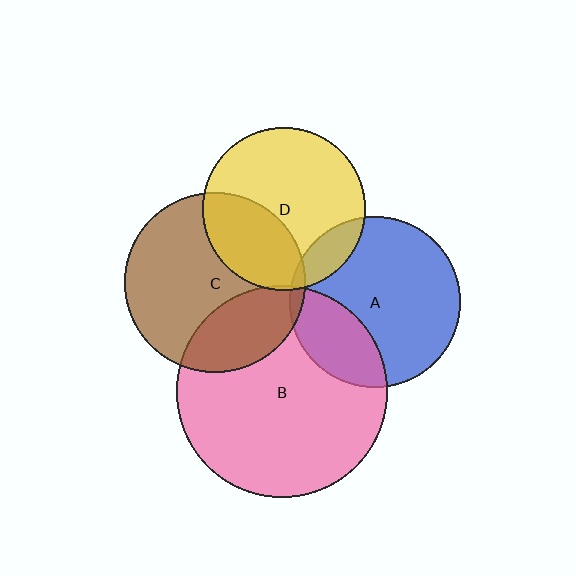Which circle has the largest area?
Circle B (pink).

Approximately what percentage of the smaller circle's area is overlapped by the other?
Approximately 25%.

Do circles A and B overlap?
Yes.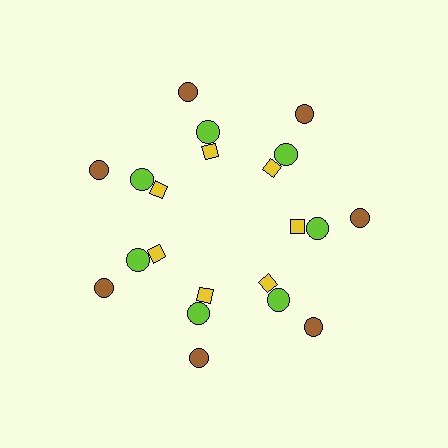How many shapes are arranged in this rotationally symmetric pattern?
There are 21 shapes, arranged in 7 groups of 3.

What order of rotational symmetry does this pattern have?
This pattern has 7-fold rotational symmetry.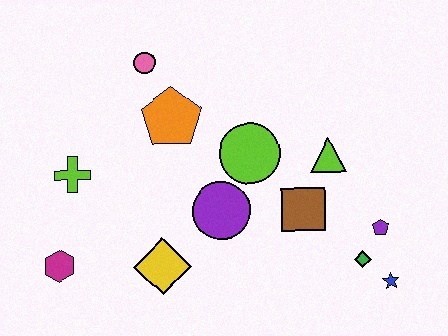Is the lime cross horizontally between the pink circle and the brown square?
No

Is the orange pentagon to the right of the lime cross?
Yes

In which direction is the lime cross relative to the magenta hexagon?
The lime cross is above the magenta hexagon.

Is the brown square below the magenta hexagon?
No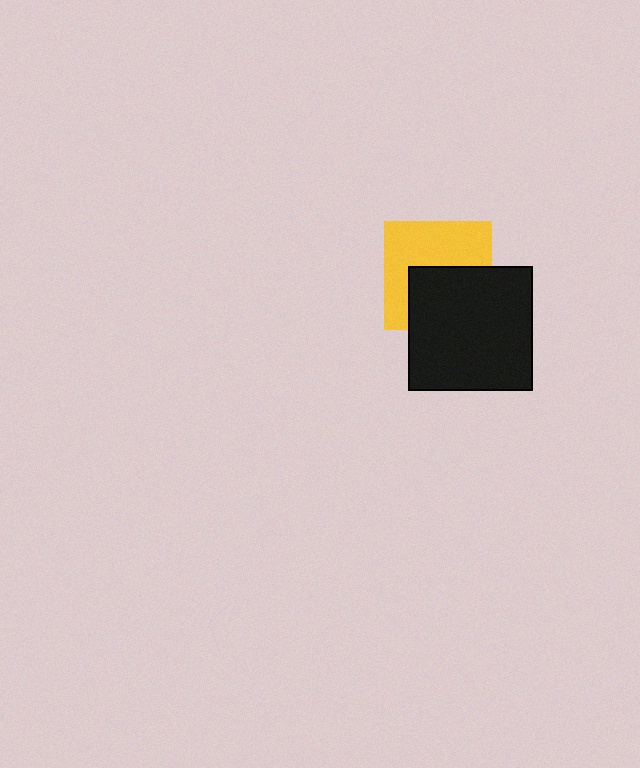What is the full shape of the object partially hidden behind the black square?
The partially hidden object is a yellow square.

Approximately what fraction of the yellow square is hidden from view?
Roughly 46% of the yellow square is hidden behind the black square.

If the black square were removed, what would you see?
You would see the complete yellow square.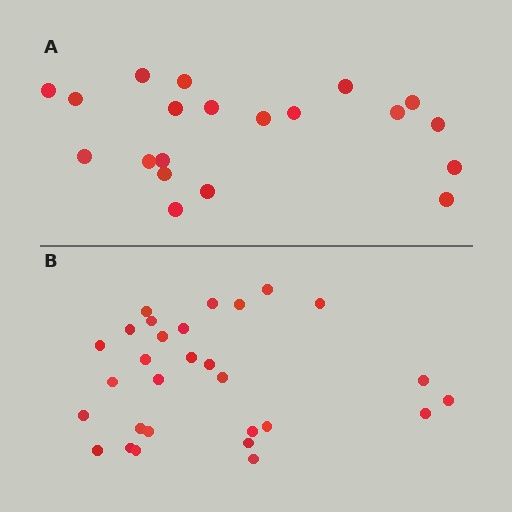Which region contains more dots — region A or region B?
Region B (the bottom region) has more dots.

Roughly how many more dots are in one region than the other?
Region B has roughly 8 or so more dots than region A.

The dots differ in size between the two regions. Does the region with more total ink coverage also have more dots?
No. Region A has more total ink coverage because its dots are larger, but region B actually contains more individual dots. Total area can be misleading — the number of items is what matters here.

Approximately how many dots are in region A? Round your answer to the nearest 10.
About 20 dots.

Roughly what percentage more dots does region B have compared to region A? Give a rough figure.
About 45% more.